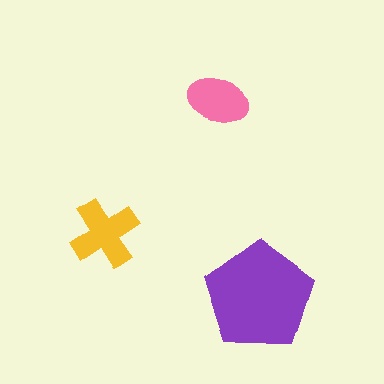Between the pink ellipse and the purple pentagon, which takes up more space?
The purple pentagon.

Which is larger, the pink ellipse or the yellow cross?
The yellow cross.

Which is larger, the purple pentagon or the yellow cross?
The purple pentagon.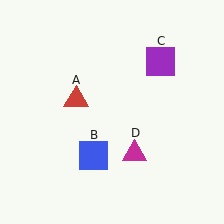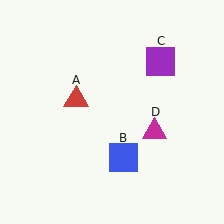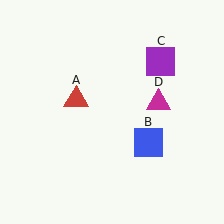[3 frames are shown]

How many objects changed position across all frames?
2 objects changed position: blue square (object B), magenta triangle (object D).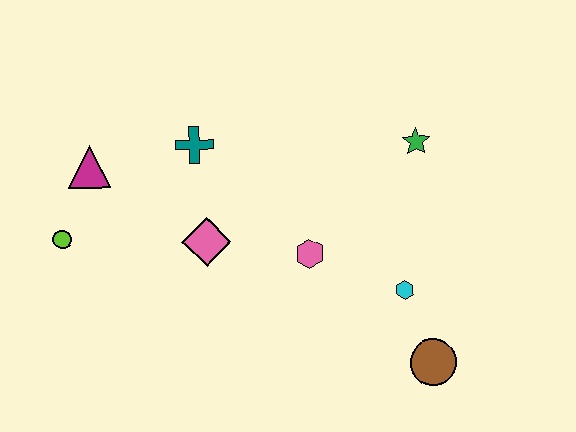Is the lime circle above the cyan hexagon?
Yes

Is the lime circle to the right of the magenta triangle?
No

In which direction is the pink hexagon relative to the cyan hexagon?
The pink hexagon is to the left of the cyan hexagon.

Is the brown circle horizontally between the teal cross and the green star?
No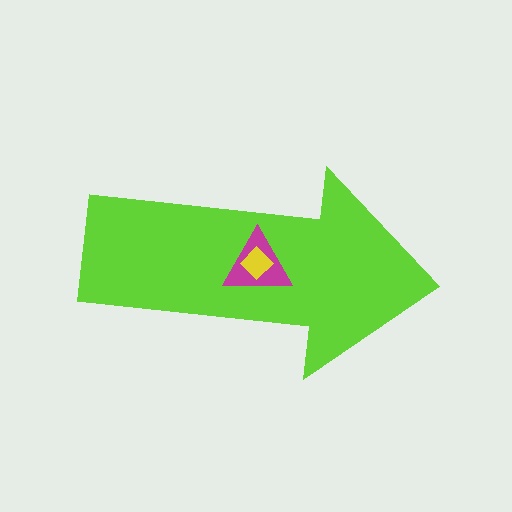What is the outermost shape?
The lime arrow.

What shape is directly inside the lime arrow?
The magenta triangle.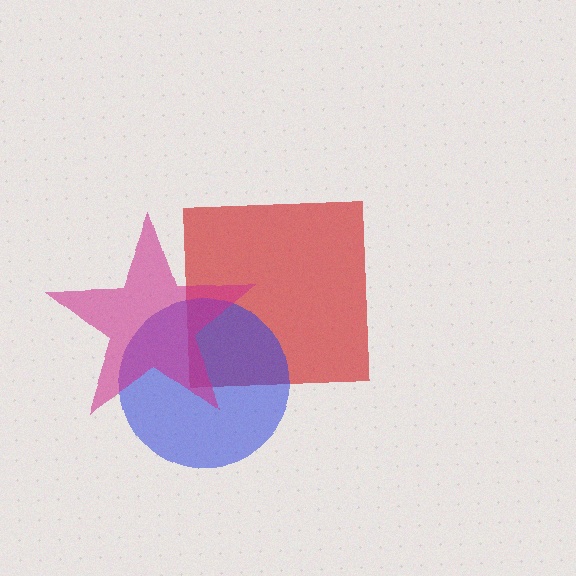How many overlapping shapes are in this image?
There are 3 overlapping shapes in the image.